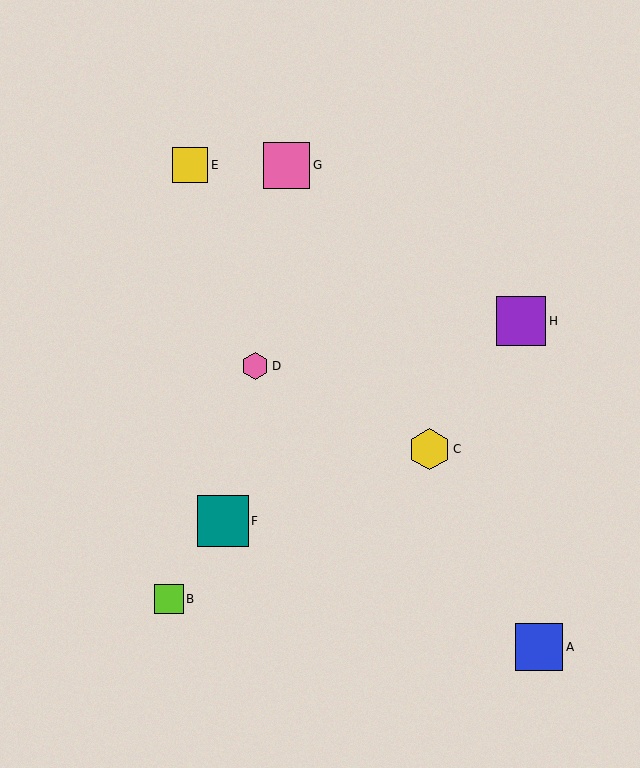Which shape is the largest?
The teal square (labeled F) is the largest.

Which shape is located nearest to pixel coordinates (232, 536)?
The teal square (labeled F) at (223, 521) is nearest to that location.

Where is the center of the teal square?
The center of the teal square is at (223, 521).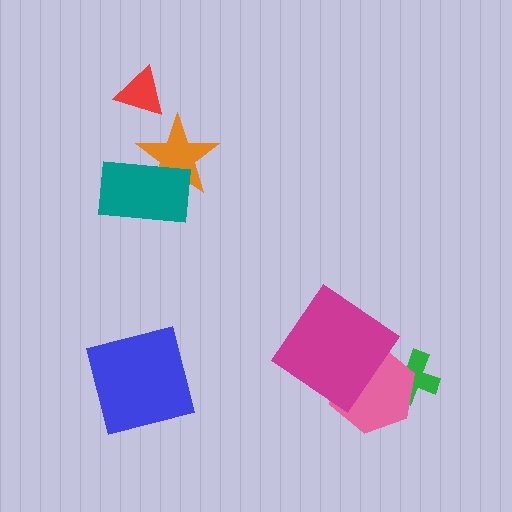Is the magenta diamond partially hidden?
No, no other shape covers it.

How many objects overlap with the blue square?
0 objects overlap with the blue square.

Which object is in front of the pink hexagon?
The magenta diamond is in front of the pink hexagon.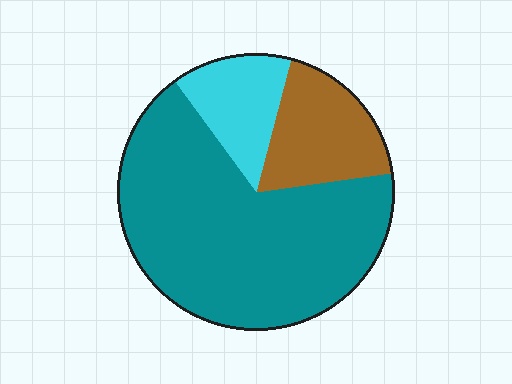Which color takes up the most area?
Teal, at roughly 65%.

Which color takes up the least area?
Cyan, at roughly 15%.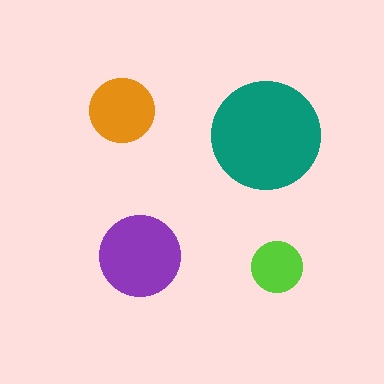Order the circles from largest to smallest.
the teal one, the purple one, the orange one, the lime one.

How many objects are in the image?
There are 4 objects in the image.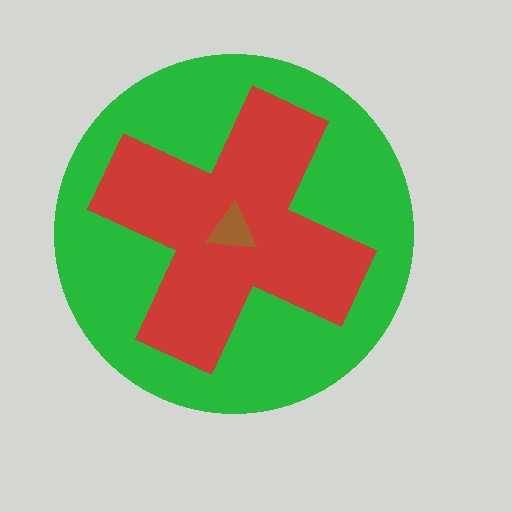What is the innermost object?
The brown triangle.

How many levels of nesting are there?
3.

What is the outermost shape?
The green circle.